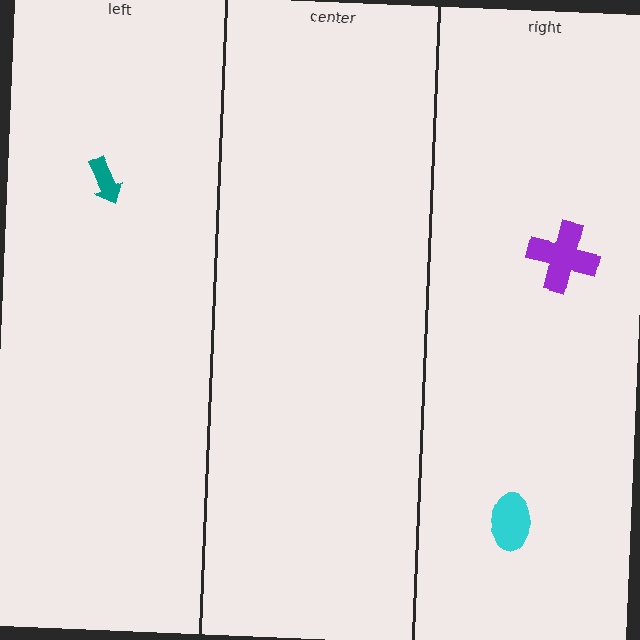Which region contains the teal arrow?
The left region.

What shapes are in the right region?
The cyan ellipse, the purple cross.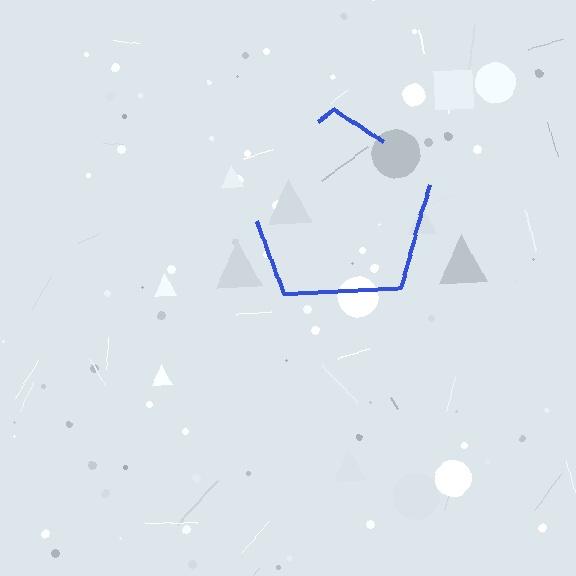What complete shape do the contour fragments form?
The contour fragments form a pentagon.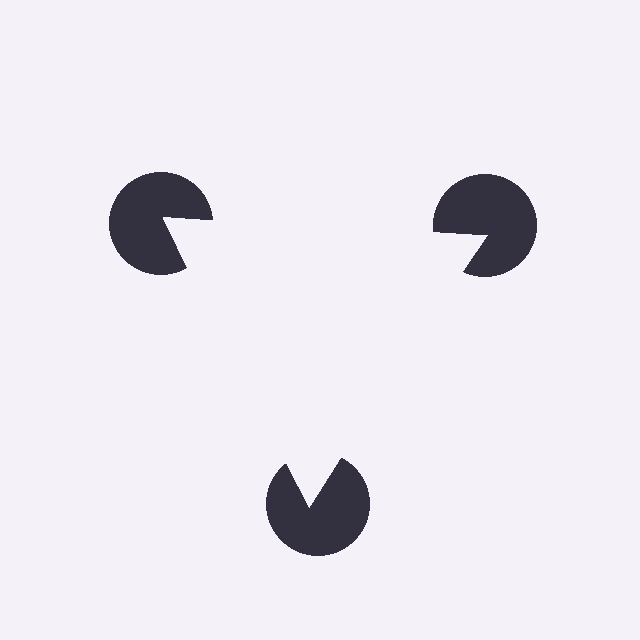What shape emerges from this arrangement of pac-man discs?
An illusory triangle — its edges are inferred from the aligned wedge cuts in the pac-man discs, not physically drawn.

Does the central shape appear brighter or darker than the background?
It typically appears slightly brighter than the background, even though no actual brightness change is drawn.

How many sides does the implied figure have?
3 sides.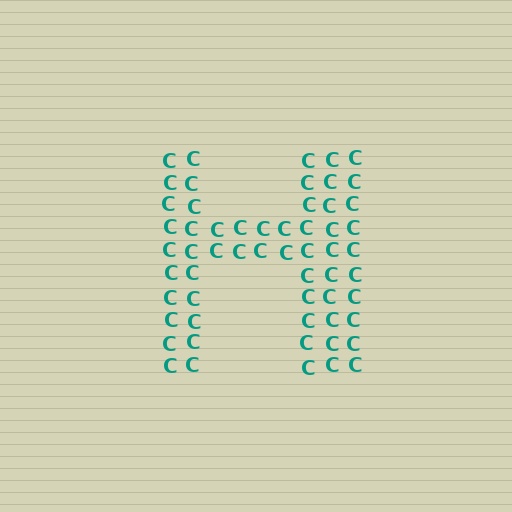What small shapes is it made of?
It is made of small letter C's.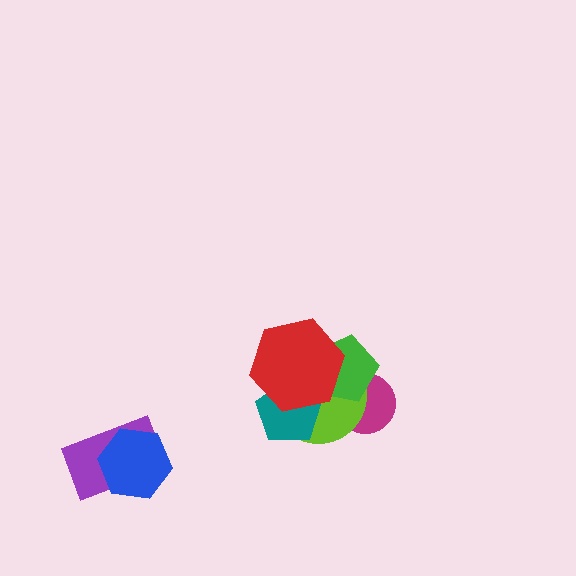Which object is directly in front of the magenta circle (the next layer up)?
The lime circle is directly in front of the magenta circle.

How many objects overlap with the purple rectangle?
1 object overlaps with the purple rectangle.